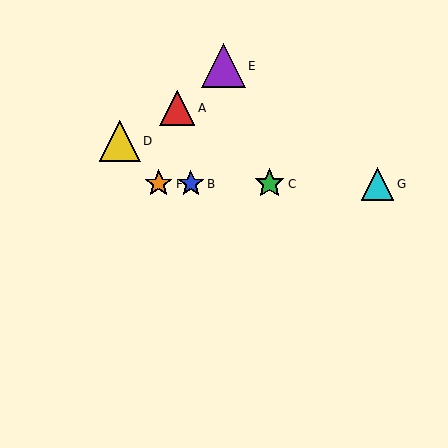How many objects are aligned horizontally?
4 objects (B, C, F, G) are aligned horizontally.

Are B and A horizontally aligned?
No, B is at y≈184 and A is at y≈108.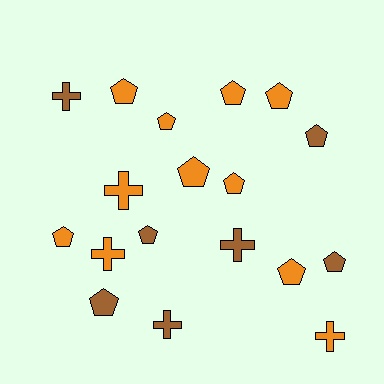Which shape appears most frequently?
Pentagon, with 12 objects.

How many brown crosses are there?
There are 3 brown crosses.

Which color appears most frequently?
Orange, with 11 objects.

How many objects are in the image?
There are 18 objects.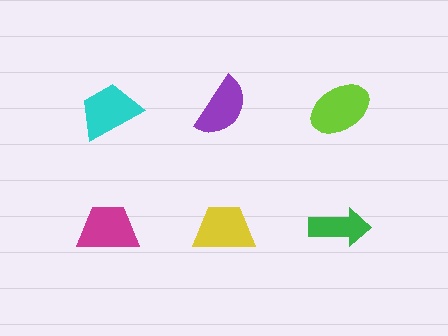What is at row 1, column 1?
A cyan trapezoid.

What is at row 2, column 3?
A green arrow.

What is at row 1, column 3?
A lime ellipse.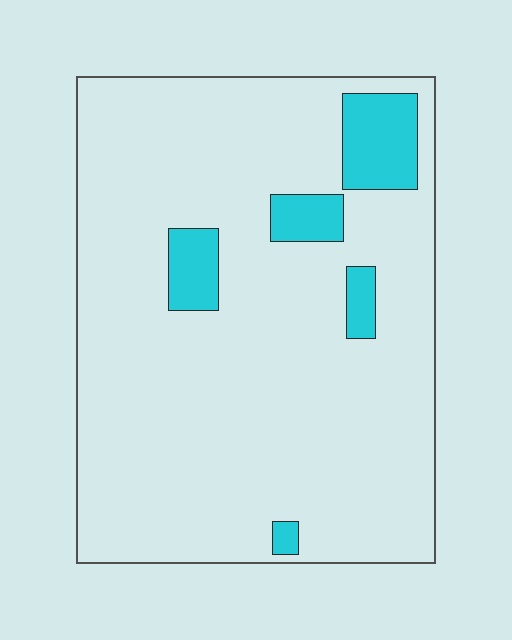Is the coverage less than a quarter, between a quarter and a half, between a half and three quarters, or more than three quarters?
Less than a quarter.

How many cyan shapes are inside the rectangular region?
5.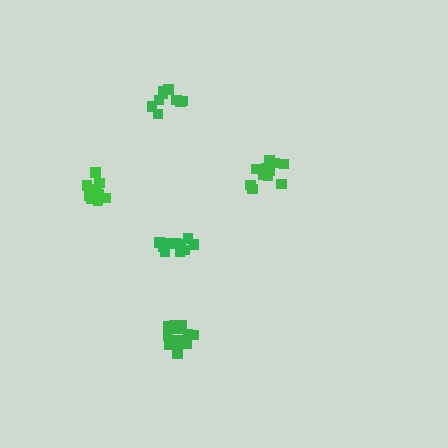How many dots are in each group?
Group 1: 12 dots, Group 2: 11 dots, Group 3: 12 dots, Group 4: 14 dots, Group 5: 9 dots (58 total).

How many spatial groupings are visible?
There are 5 spatial groupings.